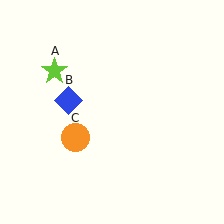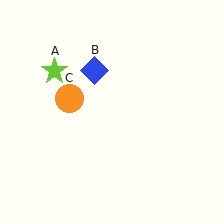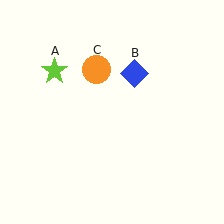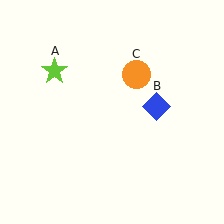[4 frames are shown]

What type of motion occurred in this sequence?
The blue diamond (object B), orange circle (object C) rotated clockwise around the center of the scene.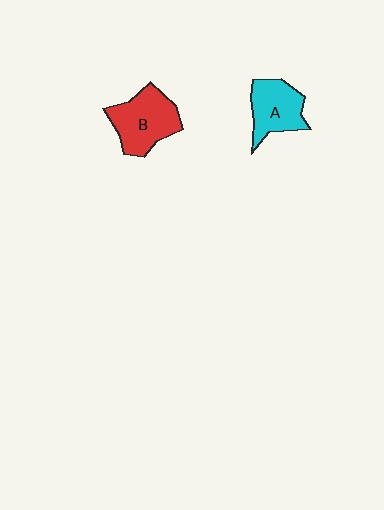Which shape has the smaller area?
Shape A (cyan).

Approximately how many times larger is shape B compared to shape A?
Approximately 1.2 times.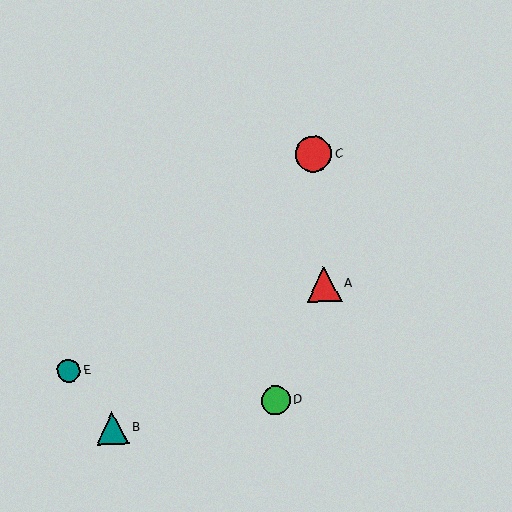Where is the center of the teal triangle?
The center of the teal triangle is at (113, 428).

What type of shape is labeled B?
Shape B is a teal triangle.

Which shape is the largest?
The red circle (labeled C) is the largest.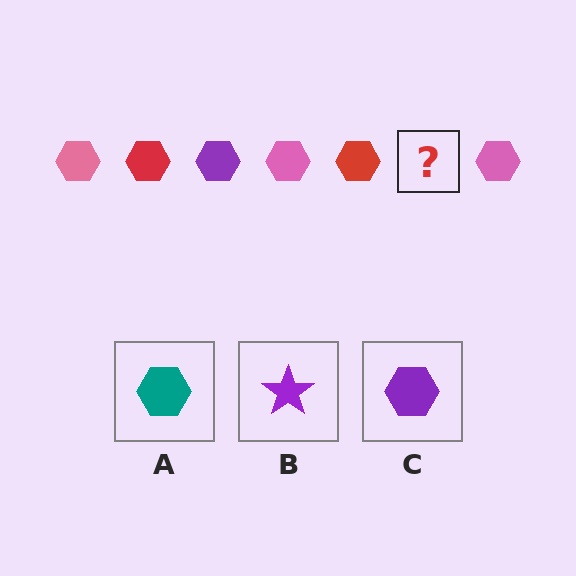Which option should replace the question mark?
Option C.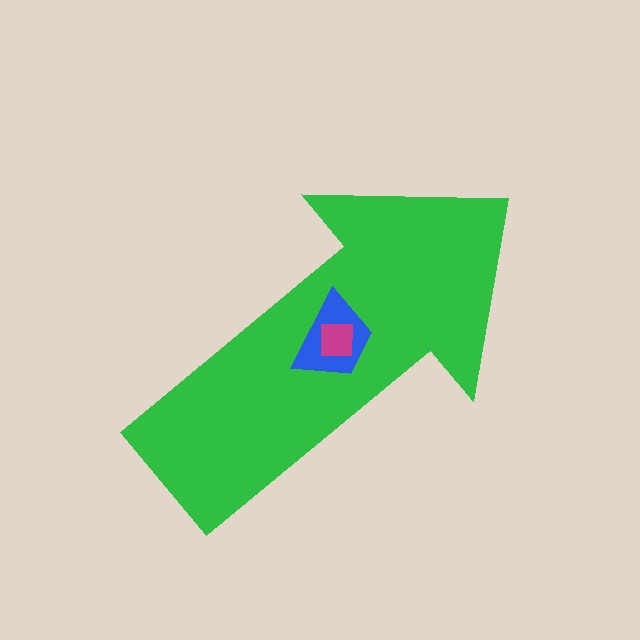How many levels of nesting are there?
3.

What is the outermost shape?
The green arrow.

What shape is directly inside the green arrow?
The blue trapezoid.